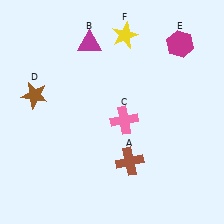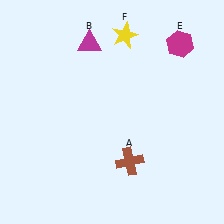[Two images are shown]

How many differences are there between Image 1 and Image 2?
There are 2 differences between the two images.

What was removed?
The pink cross (C), the brown star (D) were removed in Image 2.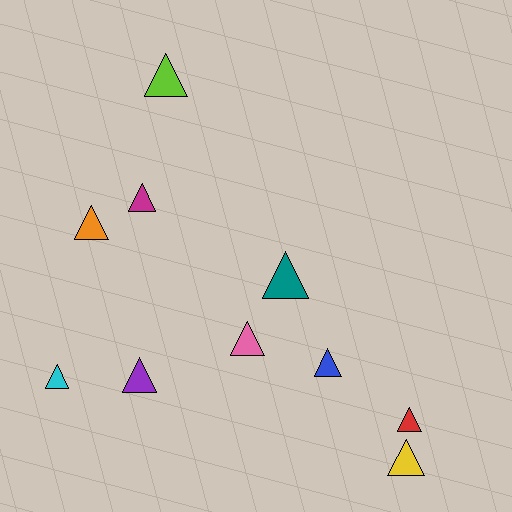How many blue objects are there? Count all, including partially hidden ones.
There is 1 blue object.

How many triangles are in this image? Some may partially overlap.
There are 10 triangles.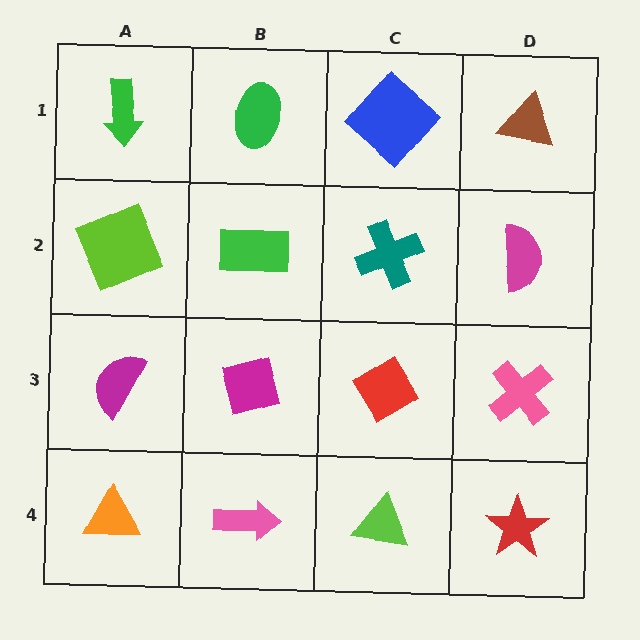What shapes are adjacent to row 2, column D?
A brown triangle (row 1, column D), a pink cross (row 3, column D), a teal cross (row 2, column C).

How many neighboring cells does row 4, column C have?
3.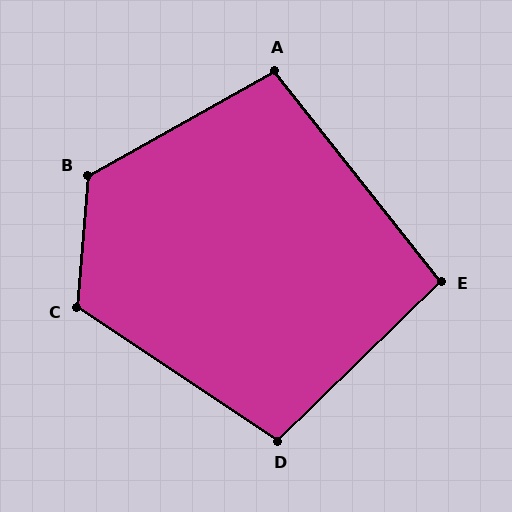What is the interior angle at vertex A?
Approximately 99 degrees (obtuse).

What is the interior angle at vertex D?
Approximately 102 degrees (obtuse).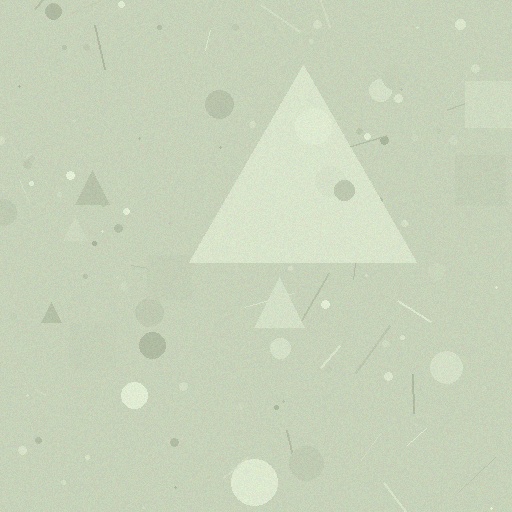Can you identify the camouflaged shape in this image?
The camouflaged shape is a triangle.